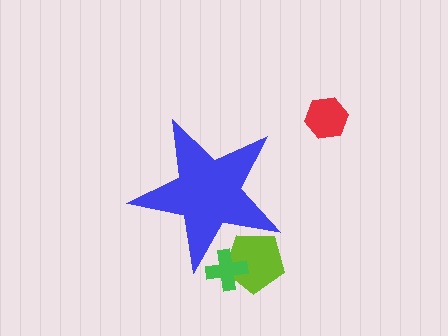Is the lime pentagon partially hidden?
Yes, the lime pentagon is partially hidden behind the blue star.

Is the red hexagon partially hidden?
No, the red hexagon is fully visible.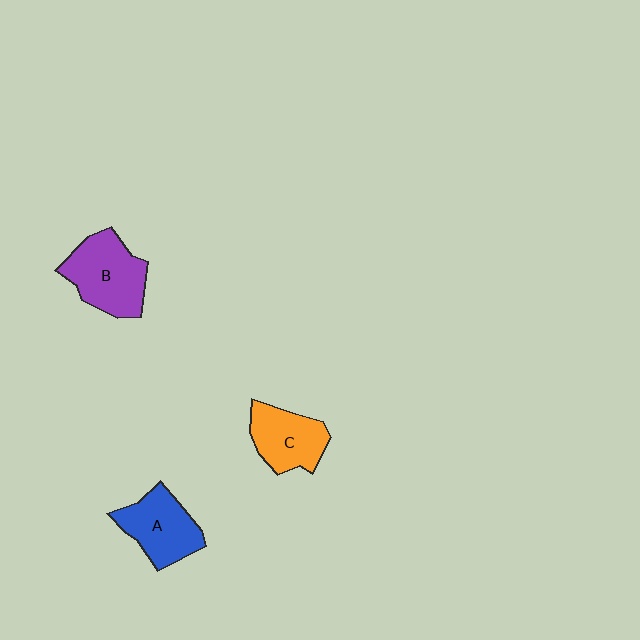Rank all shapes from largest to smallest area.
From largest to smallest: B (purple), A (blue), C (orange).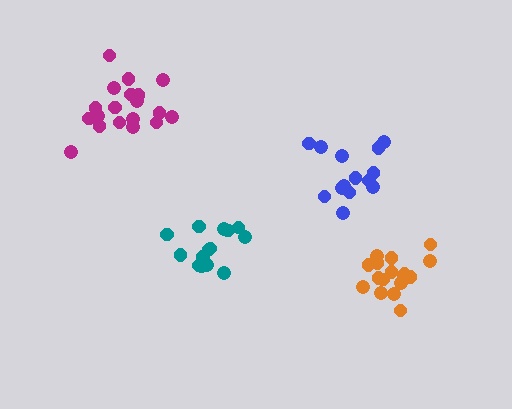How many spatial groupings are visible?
There are 4 spatial groupings.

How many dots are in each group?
Group 1: 15 dots, Group 2: 17 dots, Group 3: 19 dots, Group 4: 14 dots (65 total).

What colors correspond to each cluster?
The clusters are colored: teal, orange, magenta, blue.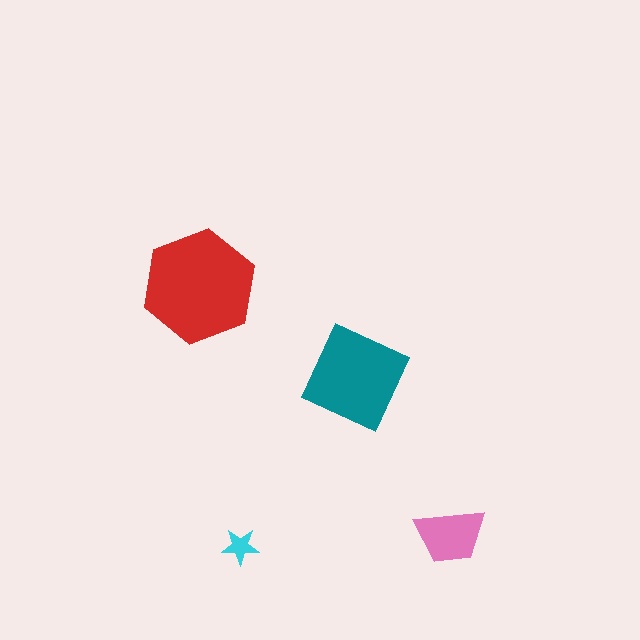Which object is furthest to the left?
The red hexagon is leftmost.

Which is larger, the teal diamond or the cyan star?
The teal diamond.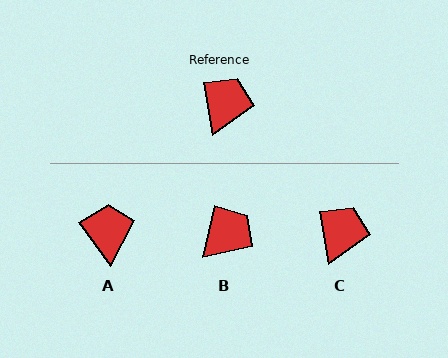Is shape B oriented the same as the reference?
No, it is off by about 23 degrees.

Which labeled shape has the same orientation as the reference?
C.